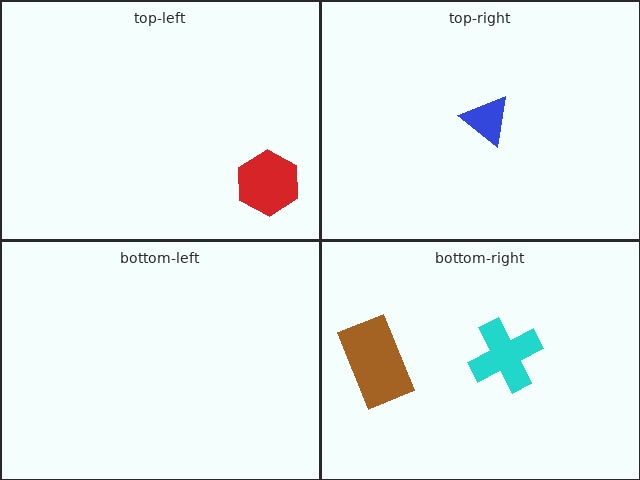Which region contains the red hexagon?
The top-left region.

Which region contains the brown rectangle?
The bottom-right region.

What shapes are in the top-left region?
The red hexagon.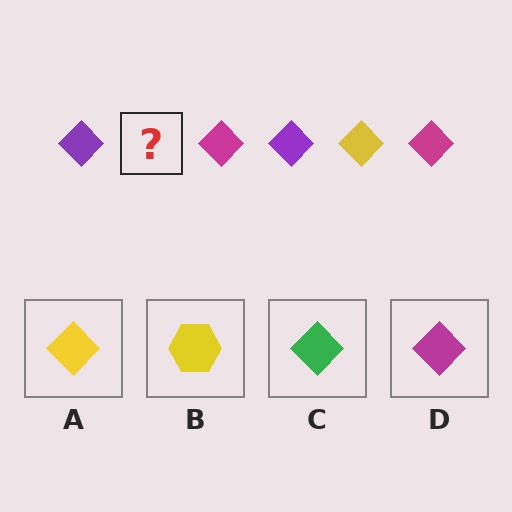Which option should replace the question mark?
Option A.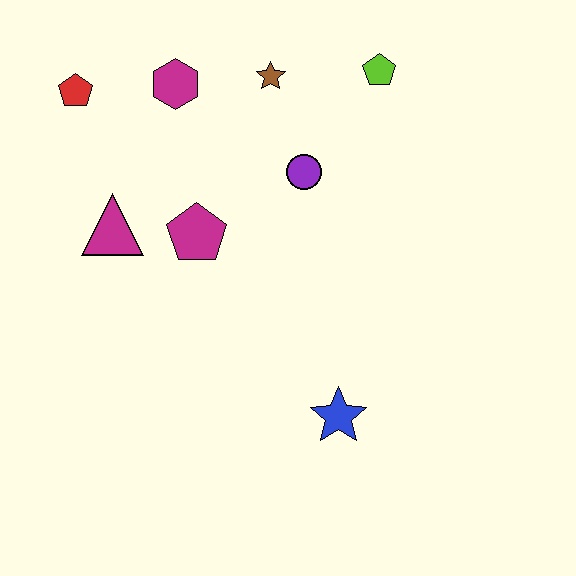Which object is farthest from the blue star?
The red pentagon is farthest from the blue star.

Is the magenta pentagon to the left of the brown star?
Yes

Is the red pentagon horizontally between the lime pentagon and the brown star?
No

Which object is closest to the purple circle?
The brown star is closest to the purple circle.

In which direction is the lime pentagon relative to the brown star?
The lime pentagon is to the right of the brown star.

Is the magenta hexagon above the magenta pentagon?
Yes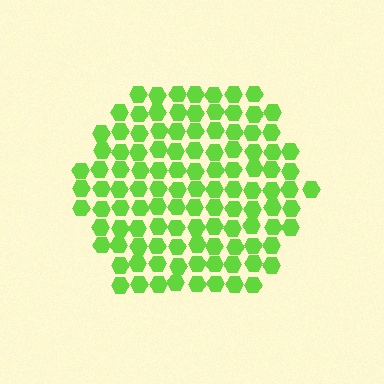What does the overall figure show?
The overall figure shows a hexagon.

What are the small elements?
The small elements are hexagons.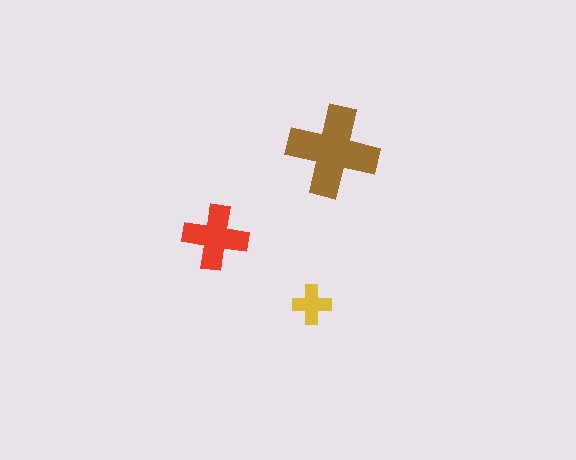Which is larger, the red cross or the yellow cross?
The red one.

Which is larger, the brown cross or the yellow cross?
The brown one.